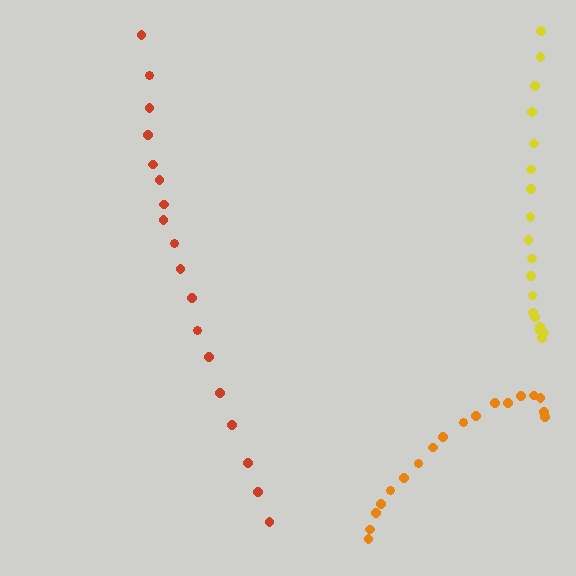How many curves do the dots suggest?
There are 3 distinct paths.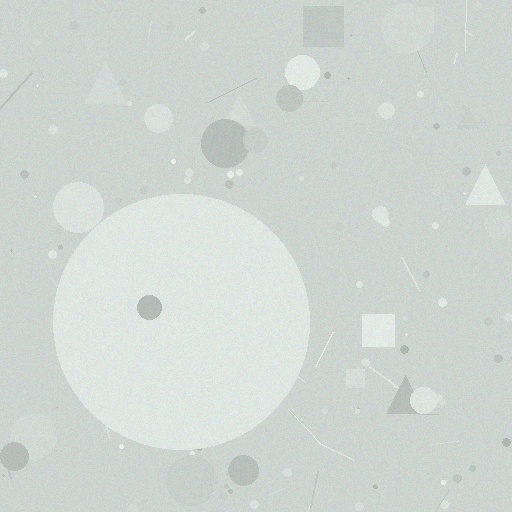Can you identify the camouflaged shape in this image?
The camouflaged shape is a circle.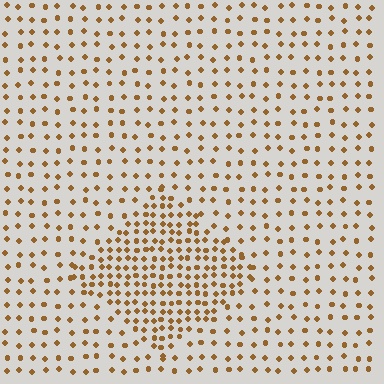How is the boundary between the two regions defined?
The boundary is defined by a change in element density (approximately 2.2x ratio). All elements are the same color, size, and shape.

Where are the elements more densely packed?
The elements are more densely packed inside the diamond boundary.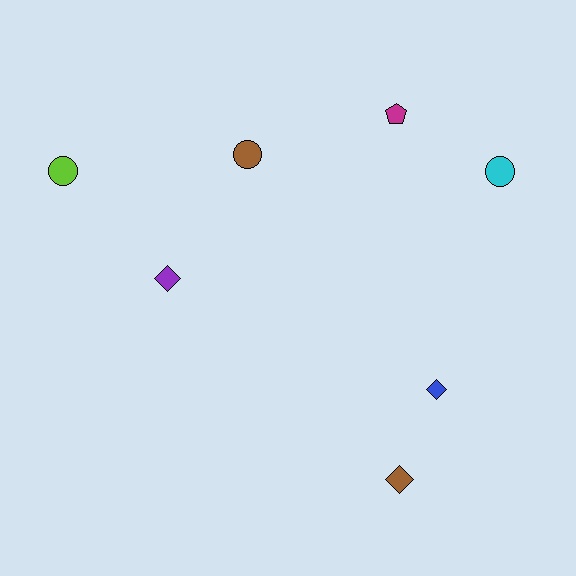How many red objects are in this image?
There are no red objects.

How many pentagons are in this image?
There is 1 pentagon.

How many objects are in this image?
There are 7 objects.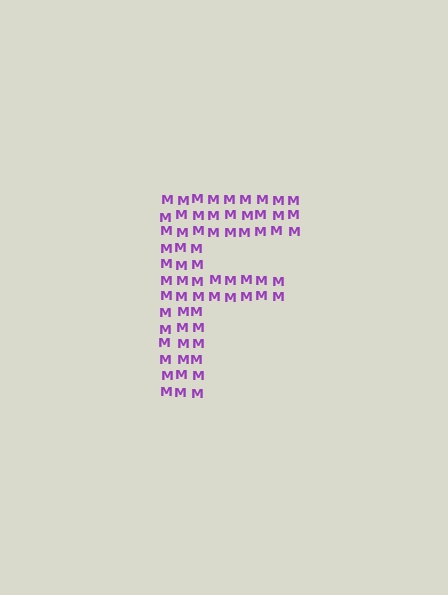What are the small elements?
The small elements are letter M's.